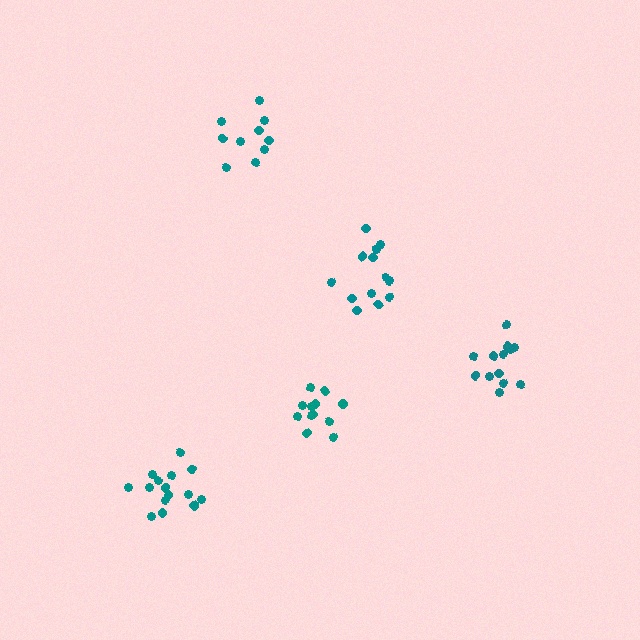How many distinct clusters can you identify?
There are 5 distinct clusters.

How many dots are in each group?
Group 1: 13 dots, Group 2: 12 dots, Group 3: 15 dots, Group 4: 13 dots, Group 5: 10 dots (63 total).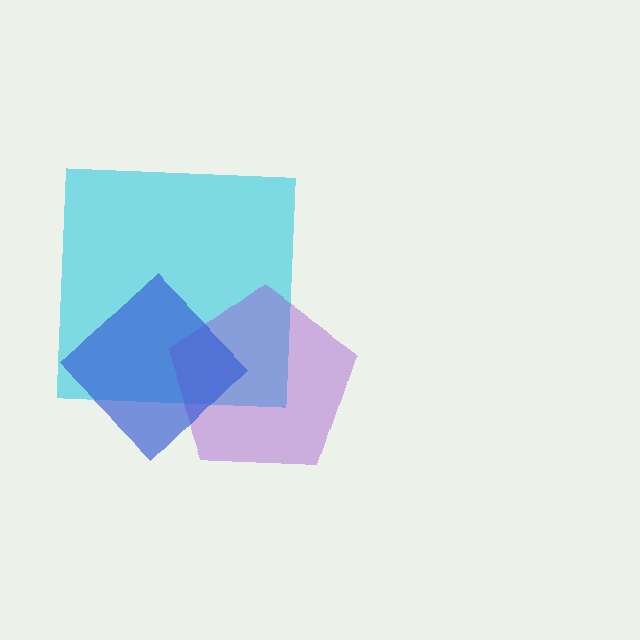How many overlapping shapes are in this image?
There are 3 overlapping shapes in the image.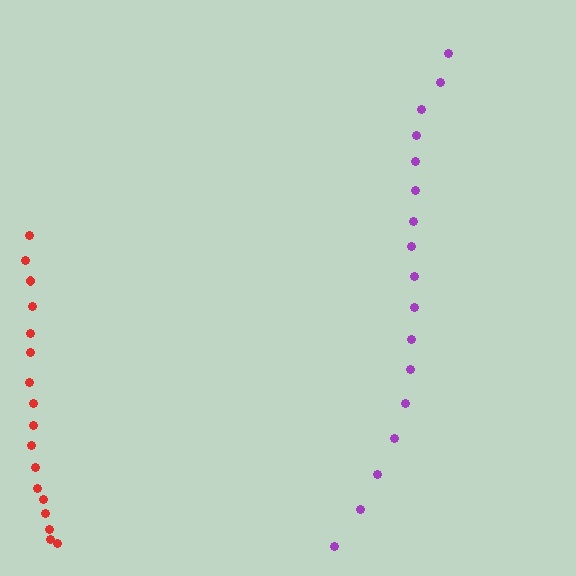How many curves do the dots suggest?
There are 2 distinct paths.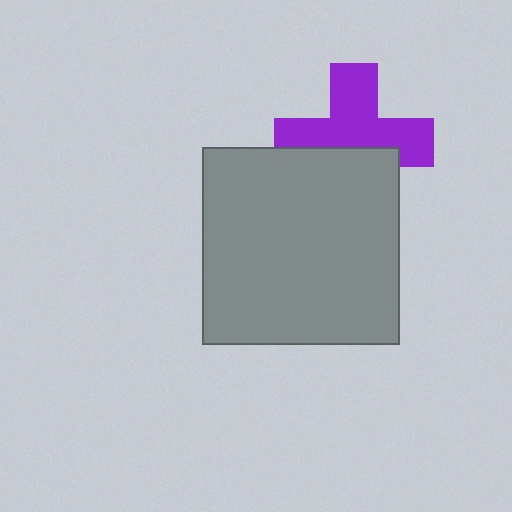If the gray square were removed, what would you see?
You would see the complete purple cross.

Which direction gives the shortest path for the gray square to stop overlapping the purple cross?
Moving down gives the shortest separation.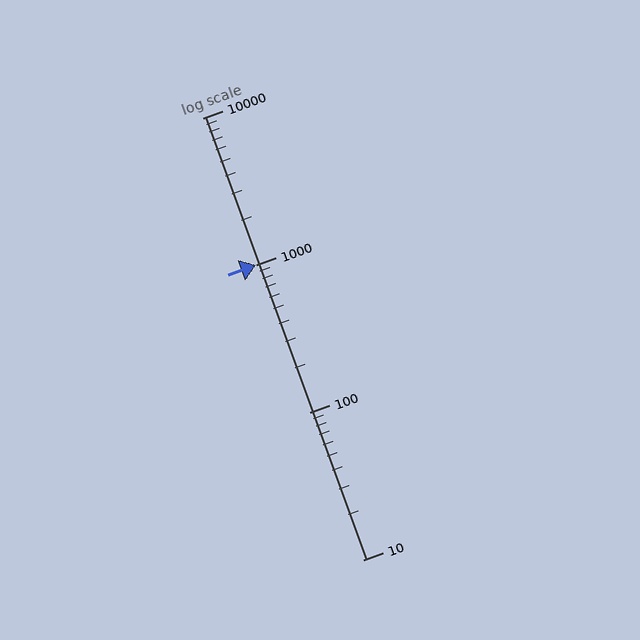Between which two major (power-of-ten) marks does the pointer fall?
The pointer is between 1000 and 10000.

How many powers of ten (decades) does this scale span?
The scale spans 3 decades, from 10 to 10000.